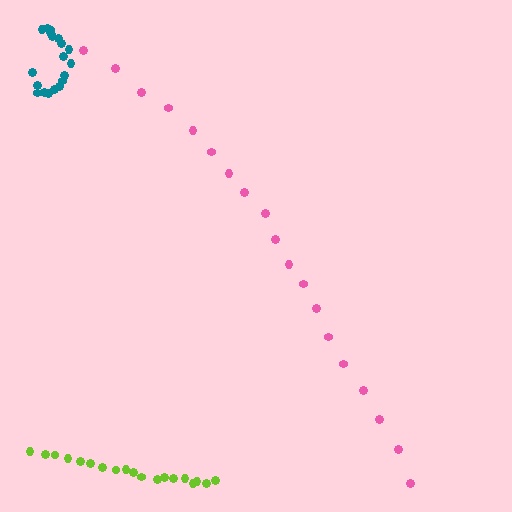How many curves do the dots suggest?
There are 3 distinct paths.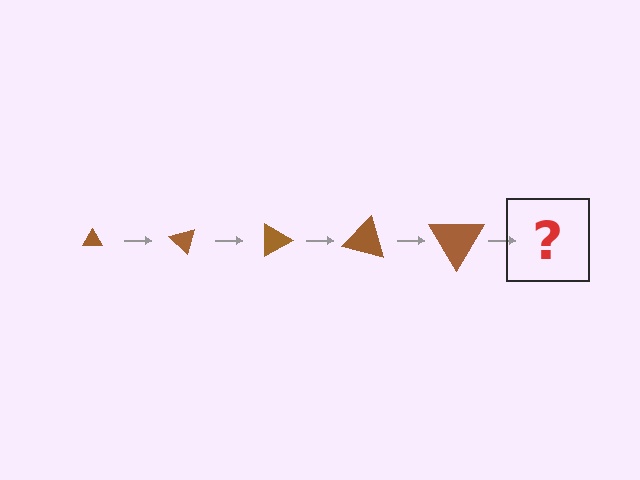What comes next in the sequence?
The next element should be a triangle, larger than the previous one and rotated 225 degrees from the start.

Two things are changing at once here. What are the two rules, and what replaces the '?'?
The two rules are that the triangle grows larger each step and it rotates 45 degrees each step. The '?' should be a triangle, larger than the previous one and rotated 225 degrees from the start.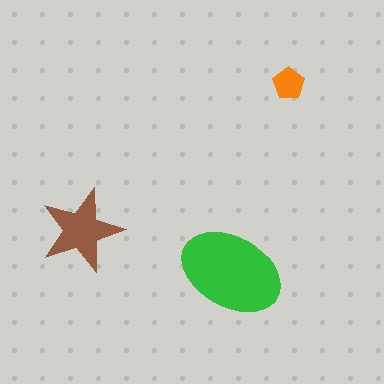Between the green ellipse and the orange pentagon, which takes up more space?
The green ellipse.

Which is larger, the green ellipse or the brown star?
The green ellipse.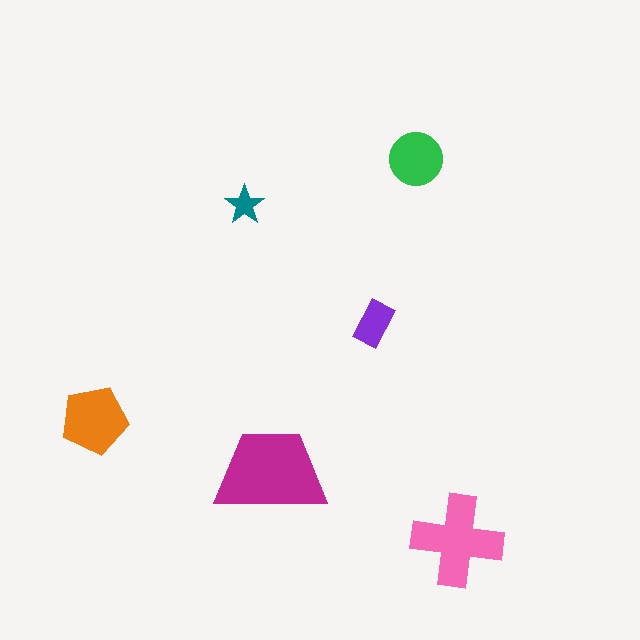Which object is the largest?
The magenta trapezoid.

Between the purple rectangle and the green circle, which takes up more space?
The green circle.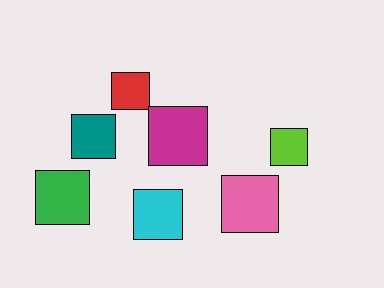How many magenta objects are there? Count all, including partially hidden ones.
There is 1 magenta object.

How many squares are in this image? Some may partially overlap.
There are 7 squares.